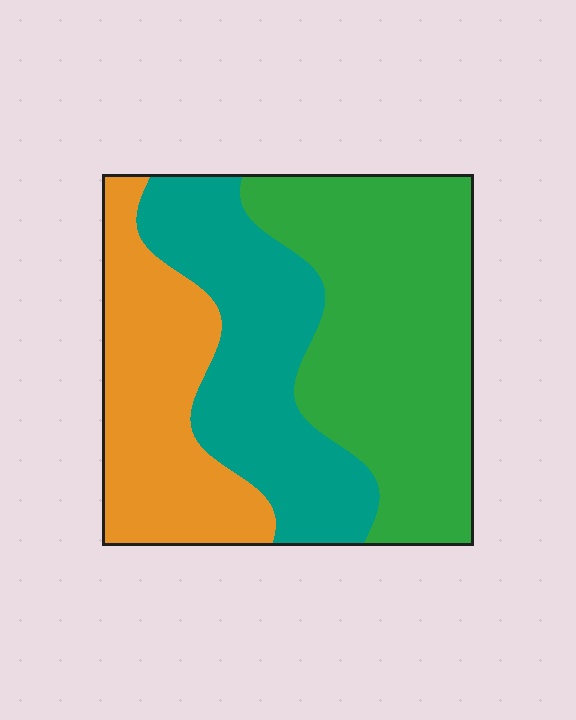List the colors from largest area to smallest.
From largest to smallest: green, teal, orange.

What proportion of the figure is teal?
Teal covers about 30% of the figure.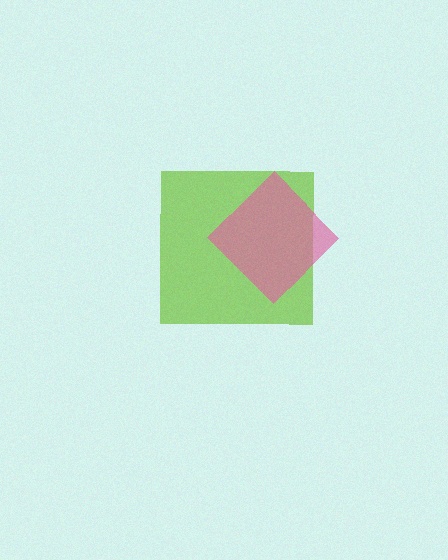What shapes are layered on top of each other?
The layered shapes are: a lime square, a pink diamond.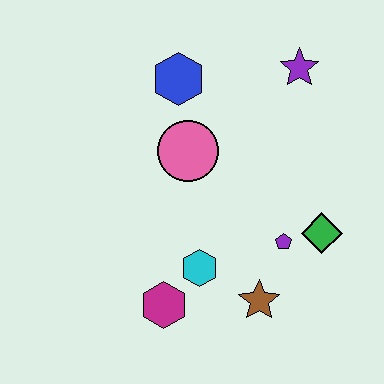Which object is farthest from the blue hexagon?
The brown star is farthest from the blue hexagon.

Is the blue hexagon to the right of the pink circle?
No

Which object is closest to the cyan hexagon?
The magenta hexagon is closest to the cyan hexagon.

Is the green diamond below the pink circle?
Yes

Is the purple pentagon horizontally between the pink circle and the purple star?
Yes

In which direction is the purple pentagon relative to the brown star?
The purple pentagon is above the brown star.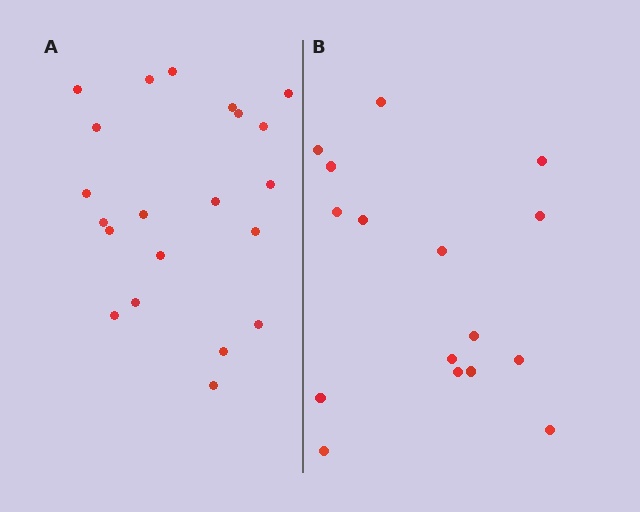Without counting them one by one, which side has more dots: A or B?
Region A (the left region) has more dots.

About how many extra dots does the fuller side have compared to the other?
Region A has about 5 more dots than region B.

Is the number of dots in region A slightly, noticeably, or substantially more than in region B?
Region A has noticeably more, but not dramatically so. The ratio is roughly 1.3 to 1.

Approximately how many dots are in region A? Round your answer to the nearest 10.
About 20 dots. (The exact count is 21, which rounds to 20.)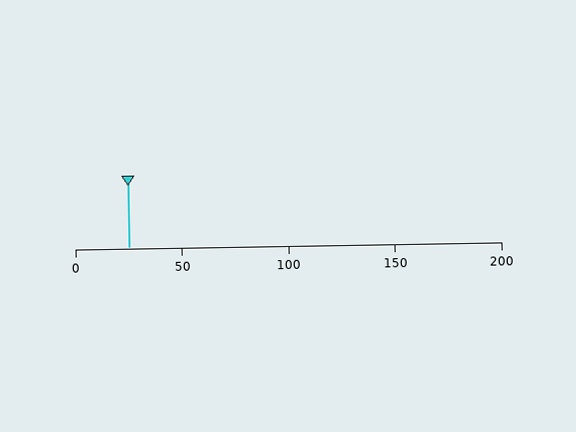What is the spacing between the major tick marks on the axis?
The major ticks are spaced 50 apart.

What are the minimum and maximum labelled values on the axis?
The axis runs from 0 to 200.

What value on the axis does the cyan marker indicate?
The marker indicates approximately 25.